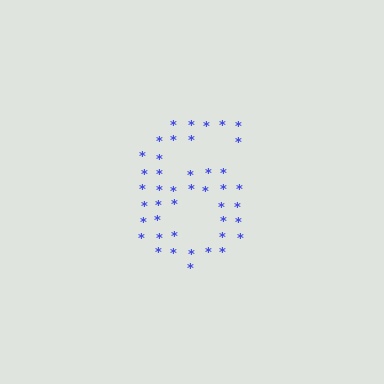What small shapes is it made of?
It is made of small asterisks.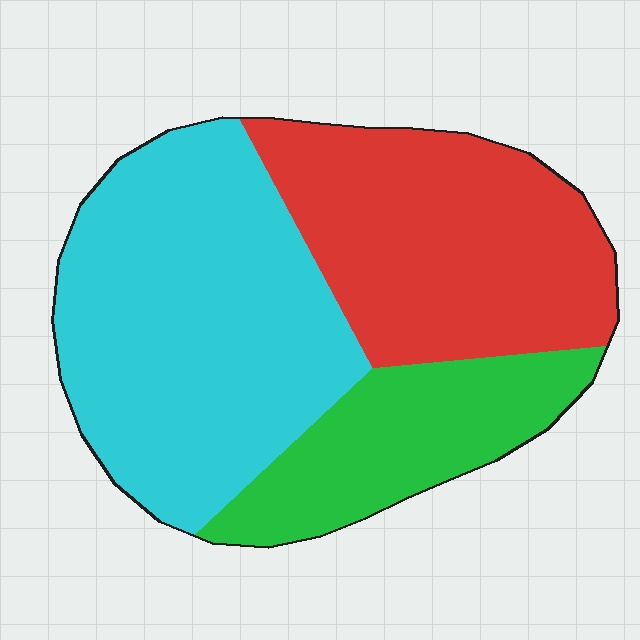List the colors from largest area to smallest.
From largest to smallest: cyan, red, green.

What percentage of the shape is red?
Red covers around 35% of the shape.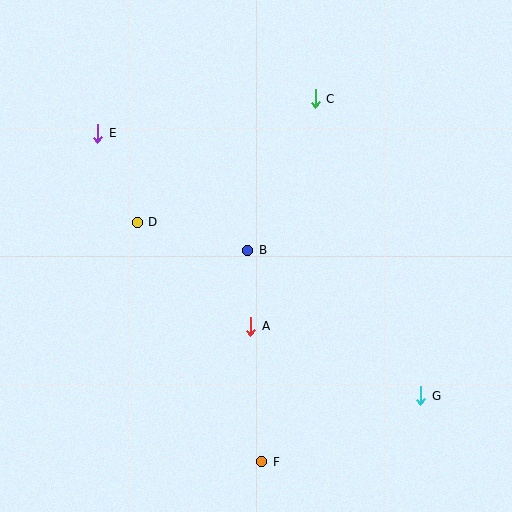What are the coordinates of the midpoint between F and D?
The midpoint between F and D is at (200, 342).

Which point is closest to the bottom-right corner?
Point G is closest to the bottom-right corner.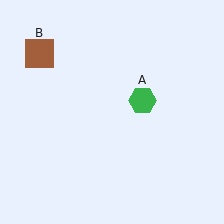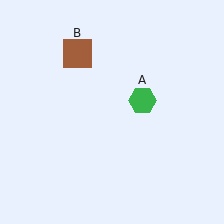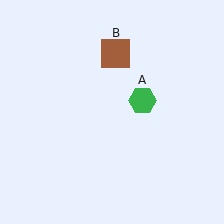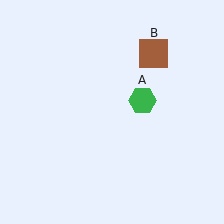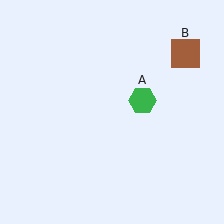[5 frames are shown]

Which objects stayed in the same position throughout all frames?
Green hexagon (object A) remained stationary.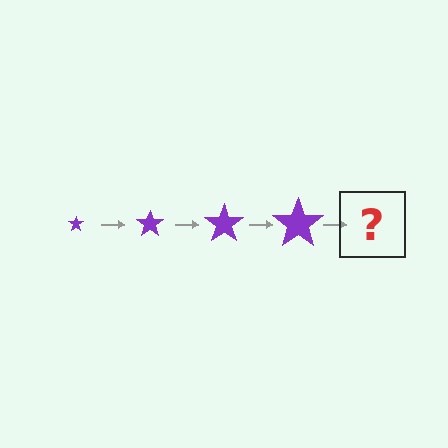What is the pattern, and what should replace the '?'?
The pattern is that the star gets progressively larger each step. The '?' should be a purple star, larger than the previous one.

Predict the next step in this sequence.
The next step is a purple star, larger than the previous one.